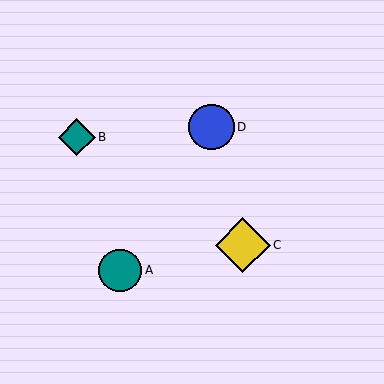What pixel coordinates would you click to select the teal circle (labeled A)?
Click at (120, 270) to select the teal circle A.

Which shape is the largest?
The yellow diamond (labeled C) is the largest.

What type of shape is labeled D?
Shape D is a blue circle.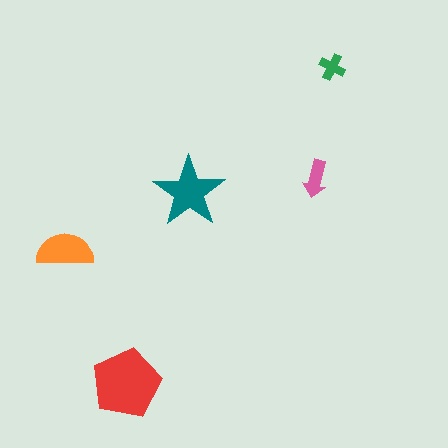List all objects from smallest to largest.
The green cross, the pink arrow, the orange semicircle, the teal star, the red pentagon.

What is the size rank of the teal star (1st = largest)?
2nd.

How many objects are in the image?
There are 5 objects in the image.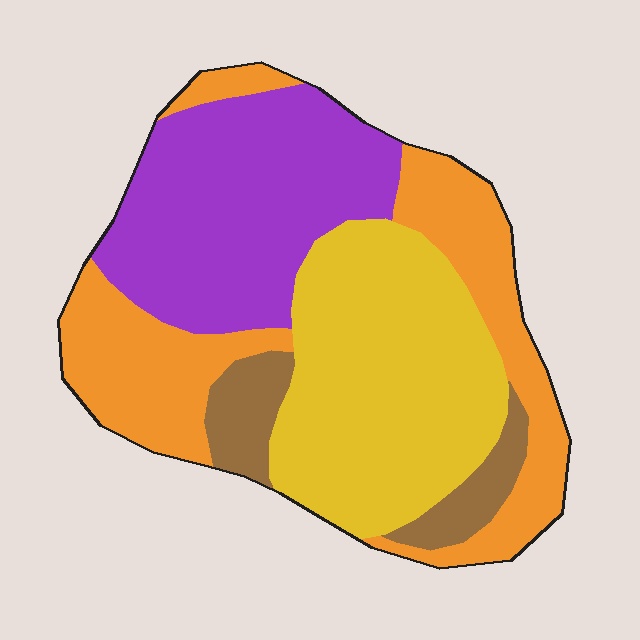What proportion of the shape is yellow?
Yellow covers roughly 30% of the shape.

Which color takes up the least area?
Brown, at roughly 10%.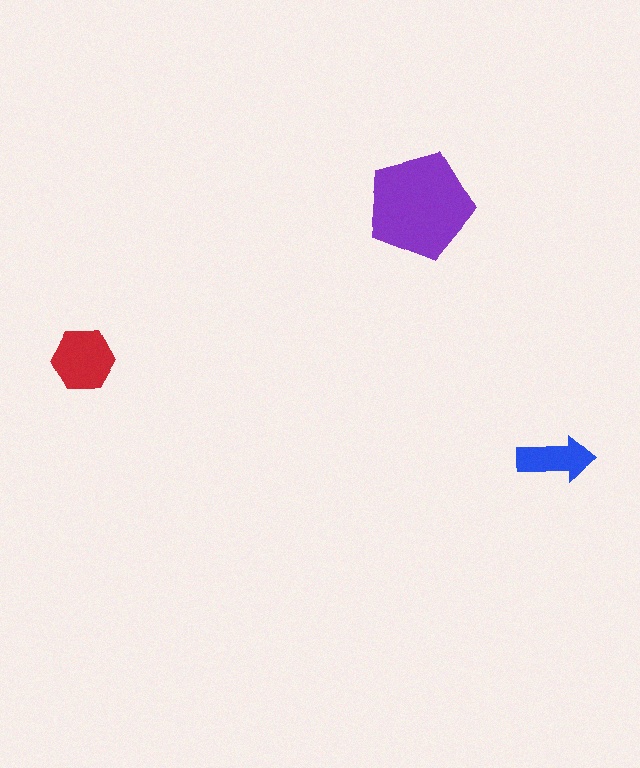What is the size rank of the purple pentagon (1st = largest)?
1st.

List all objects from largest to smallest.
The purple pentagon, the red hexagon, the blue arrow.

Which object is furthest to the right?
The blue arrow is rightmost.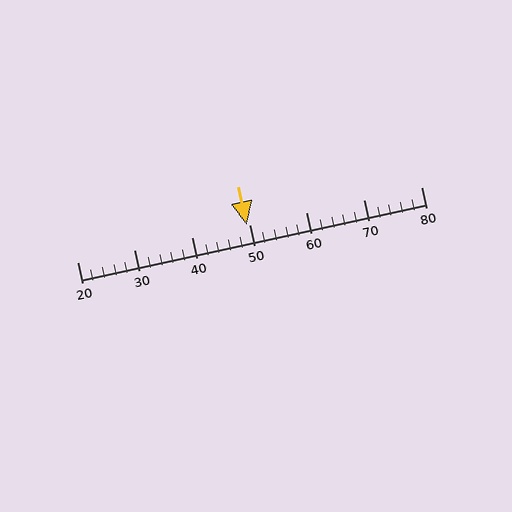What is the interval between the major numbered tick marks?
The major tick marks are spaced 10 units apart.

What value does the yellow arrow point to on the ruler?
The yellow arrow points to approximately 50.